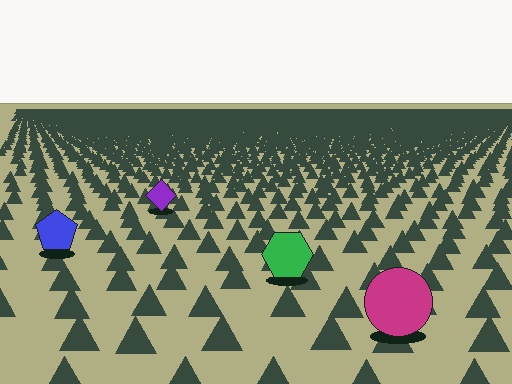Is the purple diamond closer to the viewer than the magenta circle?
No. The magenta circle is closer — you can tell from the texture gradient: the ground texture is coarser near it.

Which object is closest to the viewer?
The magenta circle is closest. The texture marks near it are larger and more spread out.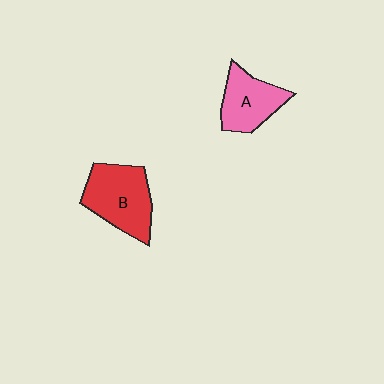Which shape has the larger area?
Shape B (red).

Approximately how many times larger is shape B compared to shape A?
Approximately 1.3 times.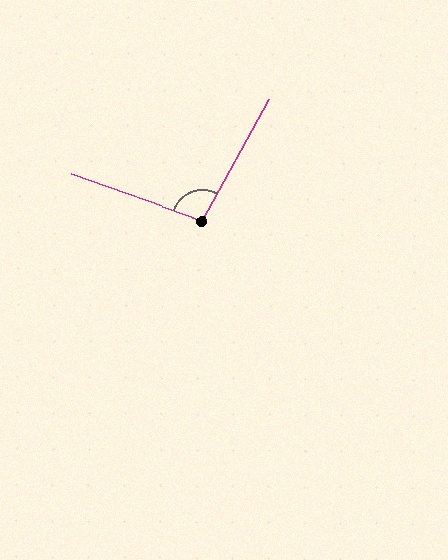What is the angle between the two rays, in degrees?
Approximately 100 degrees.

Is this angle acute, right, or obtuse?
It is obtuse.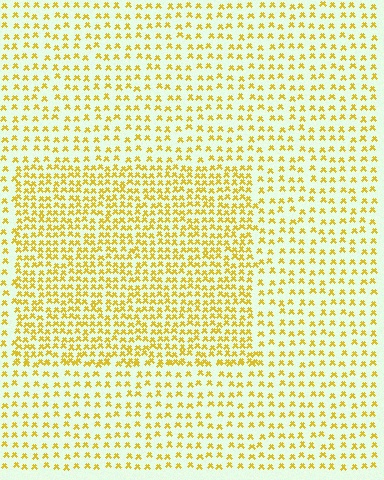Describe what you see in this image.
The image contains small yellow elements arranged at two different densities. A rectangle-shaped region is visible where the elements are more densely packed than the surrounding area.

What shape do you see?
I see a rectangle.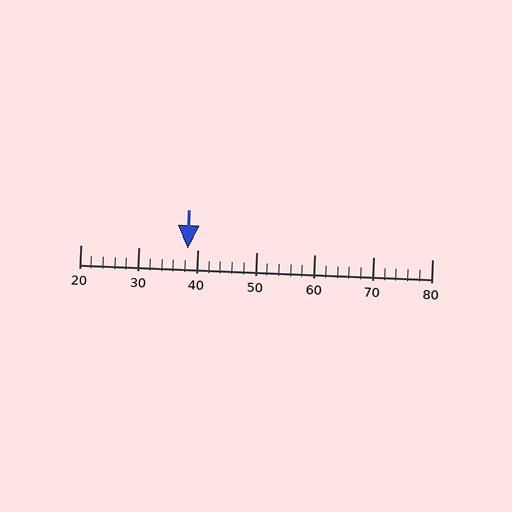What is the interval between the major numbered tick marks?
The major tick marks are spaced 10 units apart.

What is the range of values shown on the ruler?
The ruler shows values from 20 to 80.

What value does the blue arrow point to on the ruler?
The blue arrow points to approximately 38.